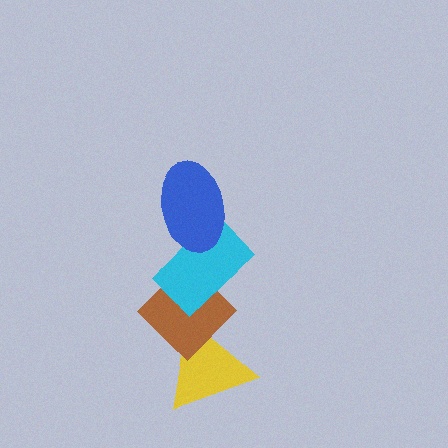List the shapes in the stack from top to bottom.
From top to bottom: the blue ellipse, the cyan rectangle, the brown diamond, the yellow triangle.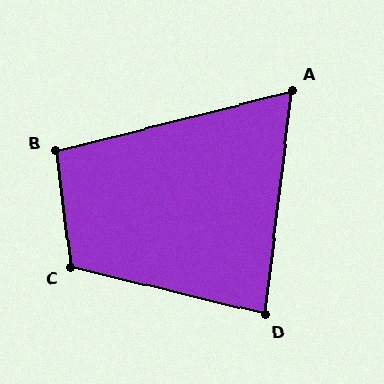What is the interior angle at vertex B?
Approximately 97 degrees (obtuse).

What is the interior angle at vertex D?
Approximately 83 degrees (acute).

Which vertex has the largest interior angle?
C, at approximately 111 degrees.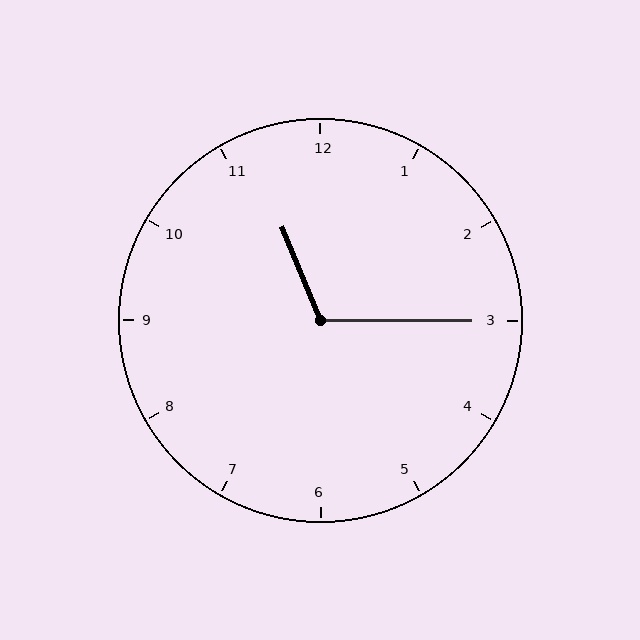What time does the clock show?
11:15.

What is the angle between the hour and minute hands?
Approximately 112 degrees.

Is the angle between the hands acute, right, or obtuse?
It is obtuse.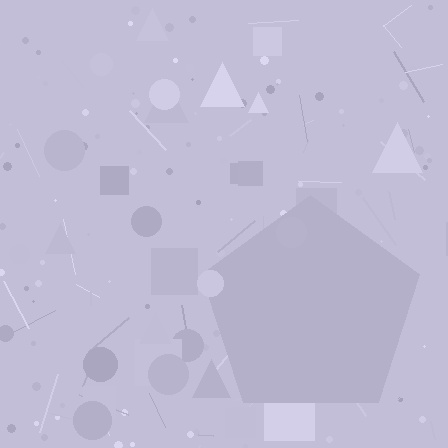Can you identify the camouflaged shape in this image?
The camouflaged shape is a pentagon.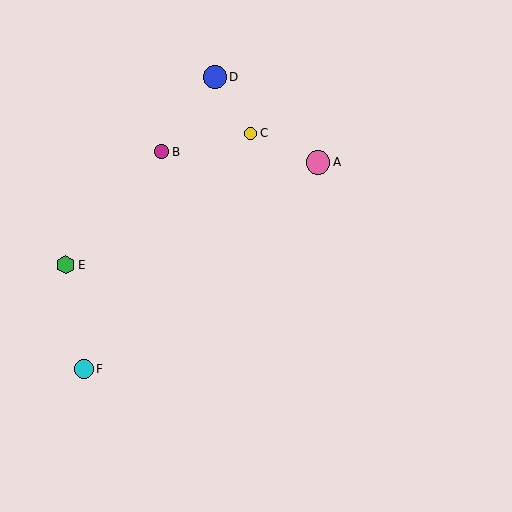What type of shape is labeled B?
Shape B is a magenta circle.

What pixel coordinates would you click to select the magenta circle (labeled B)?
Click at (161, 152) to select the magenta circle B.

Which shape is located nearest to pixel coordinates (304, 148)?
The pink circle (labeled A) at (318, 162) is nearest to that location.